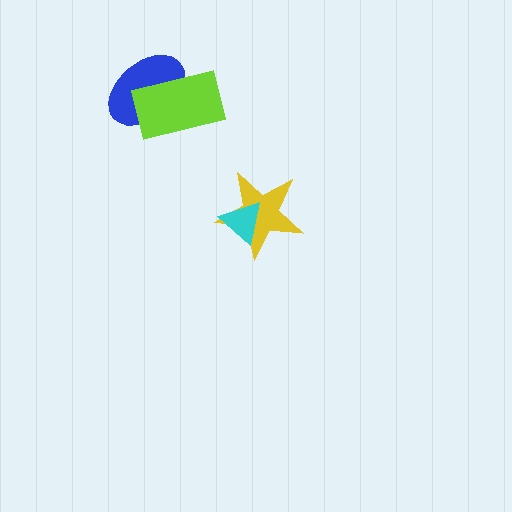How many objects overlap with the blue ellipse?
1 object overlaps with the blue ellipse.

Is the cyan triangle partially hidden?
No, no other shape covers it.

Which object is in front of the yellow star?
The cyan triangle is in front of the yellow star.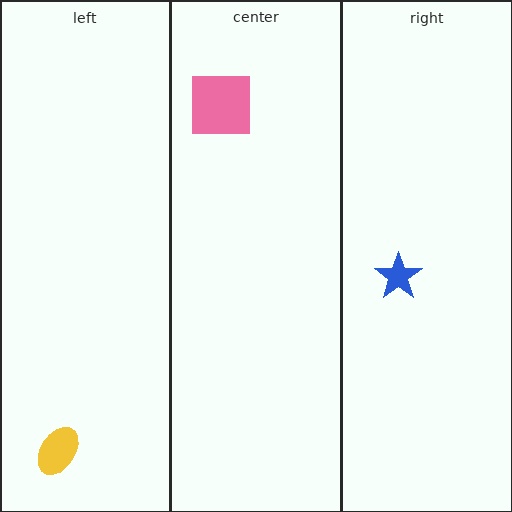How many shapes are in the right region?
1.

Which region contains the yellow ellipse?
The left region.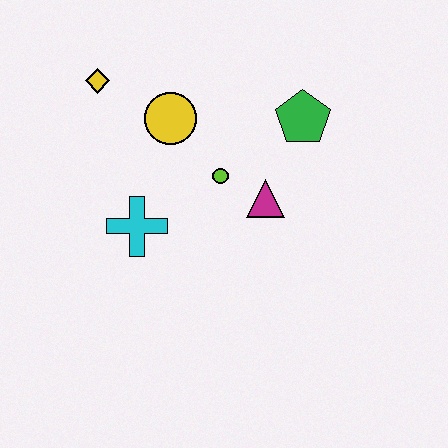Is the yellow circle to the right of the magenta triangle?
No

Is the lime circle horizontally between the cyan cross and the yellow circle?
No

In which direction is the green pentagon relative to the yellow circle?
The green pentagon is to the right of the yellow circle.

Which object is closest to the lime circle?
The magenta triangle is closest to the lime circle.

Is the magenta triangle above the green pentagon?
No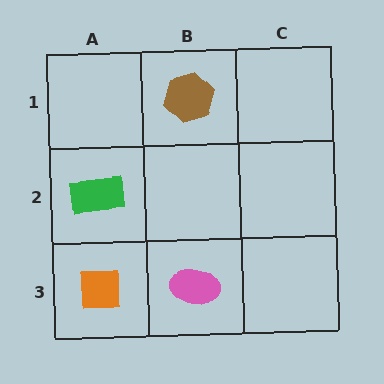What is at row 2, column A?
A green rectangle.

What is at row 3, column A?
An orange square.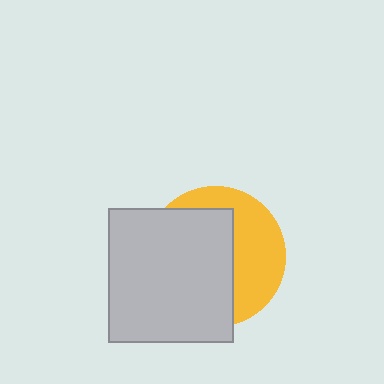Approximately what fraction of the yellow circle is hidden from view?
Roughly 59% of the yellow circle is hidden behind the light gray rectangle.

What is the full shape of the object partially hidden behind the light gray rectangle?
The partially hidden object is a yellow circle.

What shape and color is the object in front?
The object in front is a light gray rectangle.